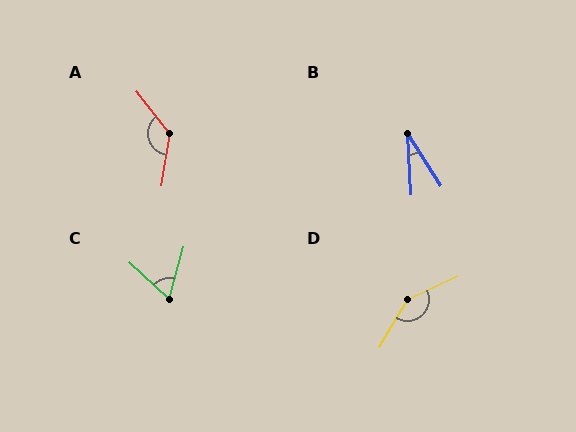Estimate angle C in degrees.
Approximately 62 degrees.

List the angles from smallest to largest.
B (30°), C (62°), A (133°), D (145°).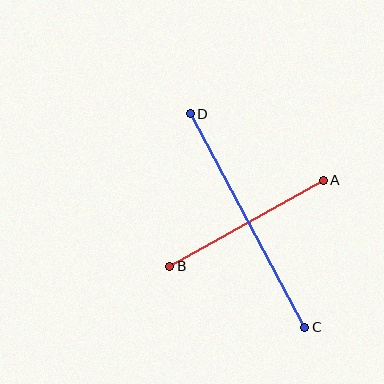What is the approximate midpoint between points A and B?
The midpoint is at approximately (246, 223) pixels.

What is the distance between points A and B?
The distance is approximately 176 pixels.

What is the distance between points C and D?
The distance is approximately 242 pixels.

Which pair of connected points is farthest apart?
Points C and D are farthest apart.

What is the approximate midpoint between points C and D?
The midpoint is at approximately (248, 220) pixels.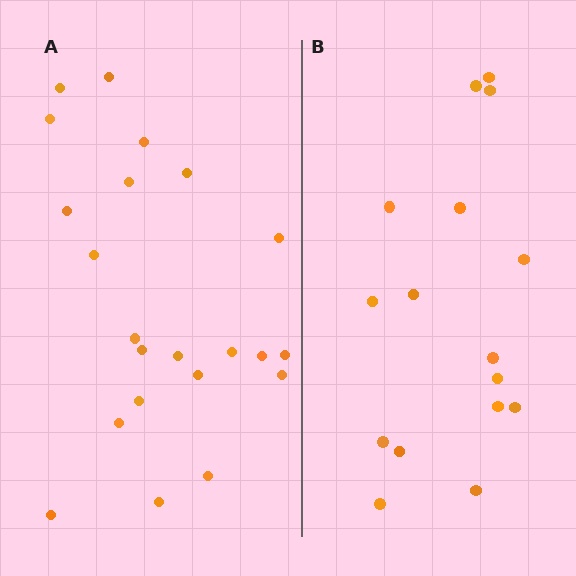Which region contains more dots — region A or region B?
Region A (the left region) has more dots.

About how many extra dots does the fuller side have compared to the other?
Region A has about 6 more dots than region B.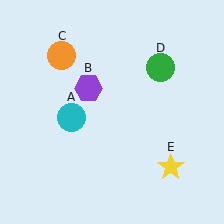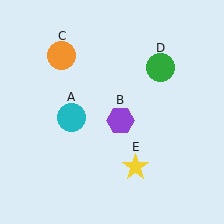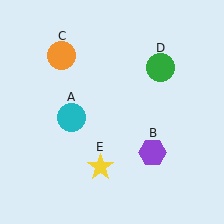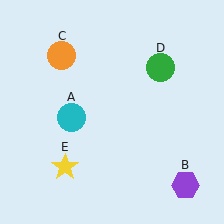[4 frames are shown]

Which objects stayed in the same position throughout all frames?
Cyan circle (object A) and orange circle (object C) and green circle (object D) remained stationary.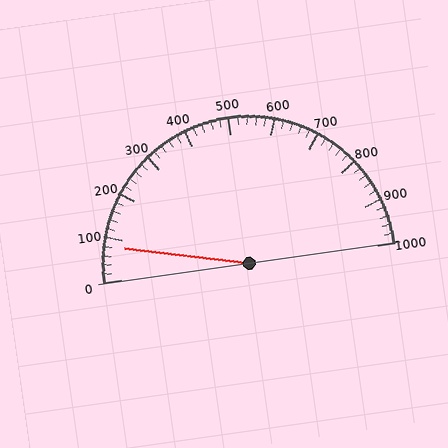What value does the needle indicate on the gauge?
The needle indicates approximately 80.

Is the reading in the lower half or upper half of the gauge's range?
The reading is in the lower half of the range (0 to 1000).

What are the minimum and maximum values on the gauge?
The gauge ranges from 0 to 1000.